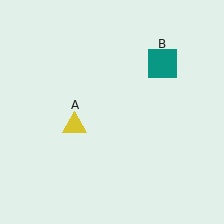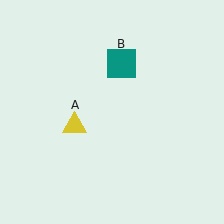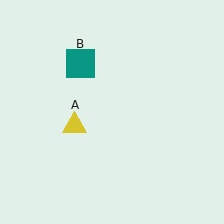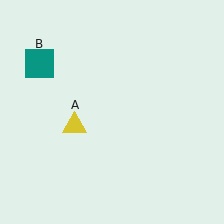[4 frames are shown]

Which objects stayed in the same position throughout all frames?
Yellow triangle (object A) remained stationary.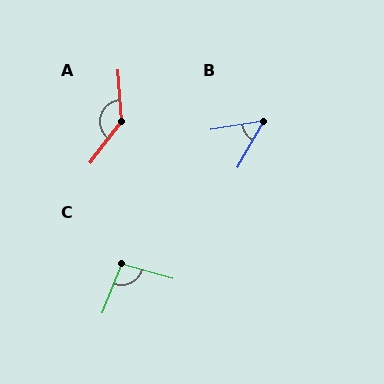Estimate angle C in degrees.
Approximately 96 degrees.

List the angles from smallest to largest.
B (51°), C (96°), A (139°).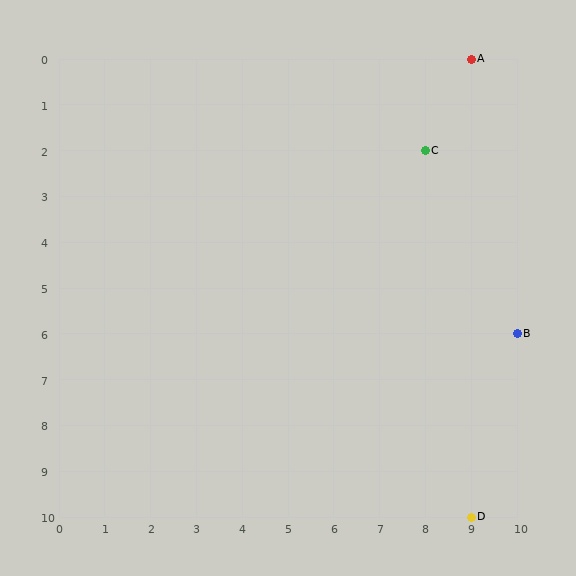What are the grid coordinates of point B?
Point B is at grid coordinates (10, 6).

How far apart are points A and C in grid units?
Points A and C are 1 column and 2 rows apart (about 2.2 grid units diagonally).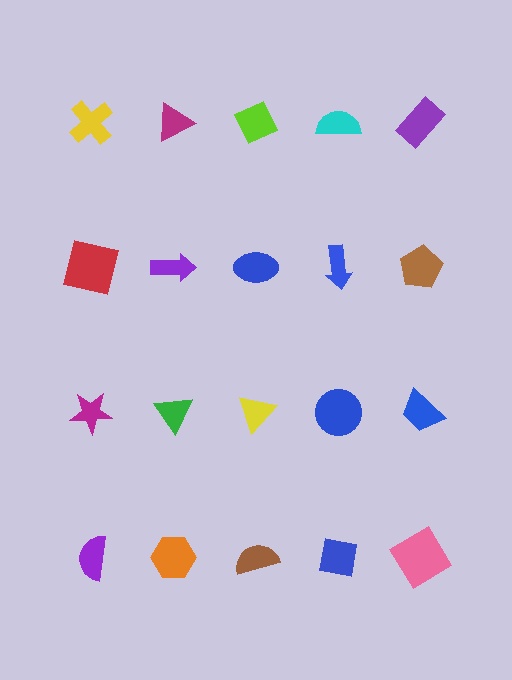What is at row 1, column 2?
A magenta triangle.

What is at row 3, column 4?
A blue circle.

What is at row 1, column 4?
A cyan semicircle.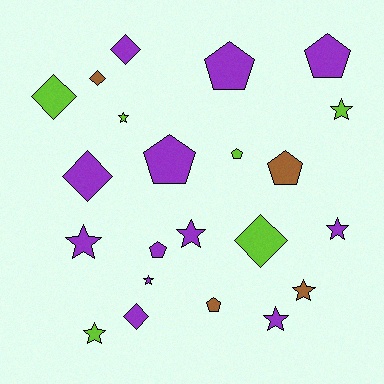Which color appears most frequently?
Purple, with 12 objects.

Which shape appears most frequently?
Star, with 9 objects.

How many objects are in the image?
There are 22 objects.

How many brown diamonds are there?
There is 1 brown diamond.